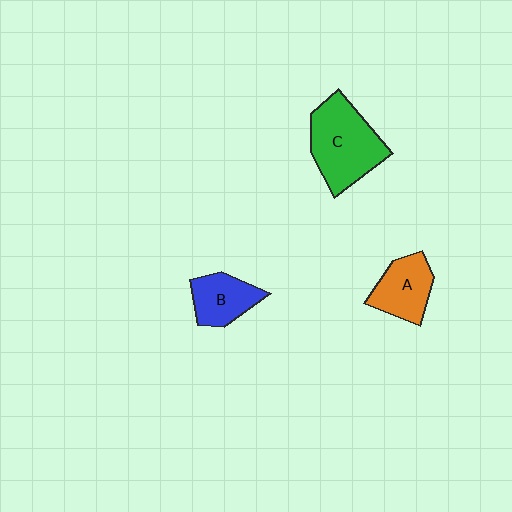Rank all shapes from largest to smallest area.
From largest to smallest: C (green), A (orange), B (blue).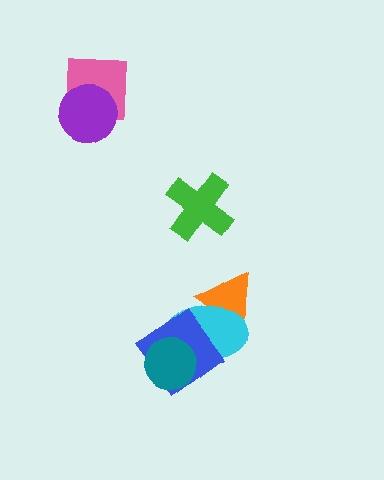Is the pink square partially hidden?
Yes, it is partially covered by another shape.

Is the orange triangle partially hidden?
Yes, it is partially covered by another shape.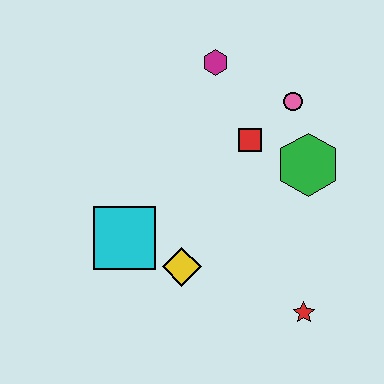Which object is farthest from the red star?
The magenta hexagon is farthest from the red star.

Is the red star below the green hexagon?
Yes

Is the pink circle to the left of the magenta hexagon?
No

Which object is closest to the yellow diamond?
The cyan square is closest to the yellow diamond.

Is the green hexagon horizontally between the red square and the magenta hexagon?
No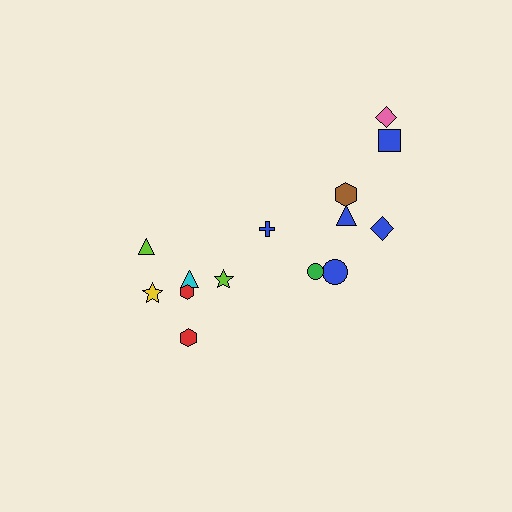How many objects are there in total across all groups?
There are 14 objects.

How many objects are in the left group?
There are 6 objects.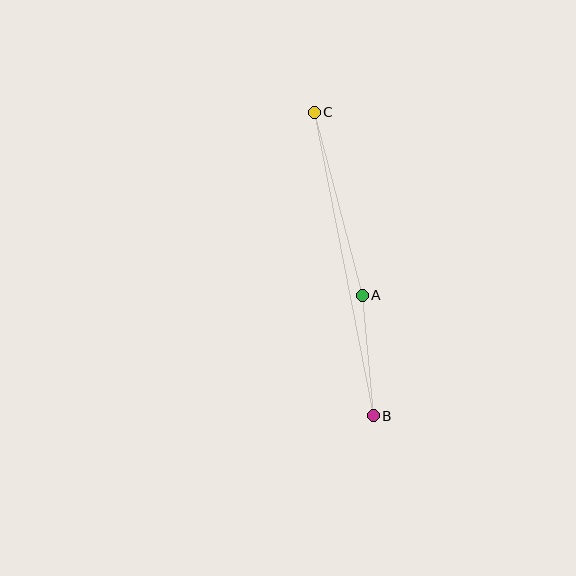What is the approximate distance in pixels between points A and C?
The distance between A and C is approximately 189 pixels.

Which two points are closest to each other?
Points A and B are closest to each other.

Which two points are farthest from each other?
Points B and C are farthest from each other.